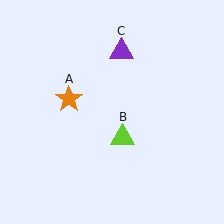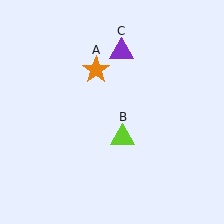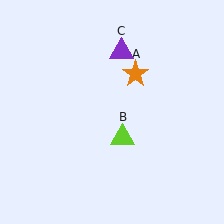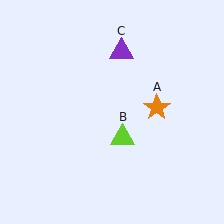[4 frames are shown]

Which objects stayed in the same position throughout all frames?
Lime triangle (object B) and purple triangle (object C) remained stationary.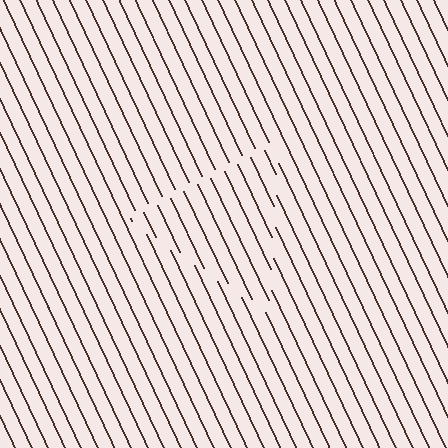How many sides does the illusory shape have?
3 sides — the line-ends trace a triangle.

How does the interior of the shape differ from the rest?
The interior of the shape contains the same grating, shifted by half a period — the contour is defined by the phase discontinuity where line-ends from the inner and outer gratings abut.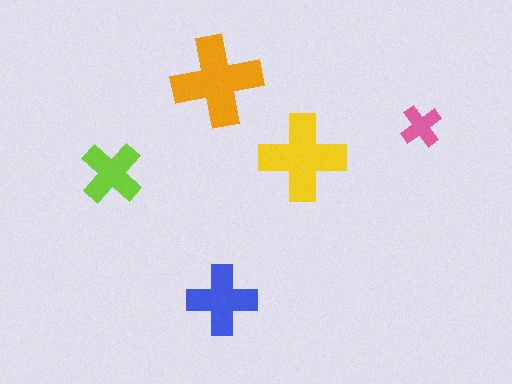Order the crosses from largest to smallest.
the orange one, the yellow one, the blue one, the lime one, the pink one.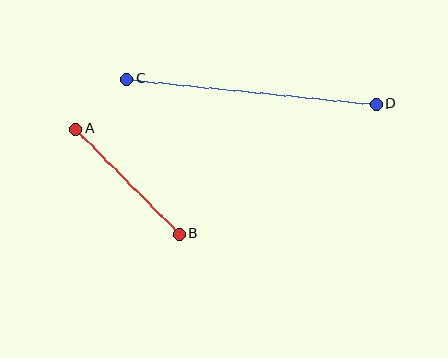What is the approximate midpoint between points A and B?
The midpoint is at approximately (128, 182) pixels.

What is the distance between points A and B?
The distance is approximately 148 pixels.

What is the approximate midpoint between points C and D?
The midpoint is at approximately (252, 92) pixels.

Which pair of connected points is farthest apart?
Points C and D are farthest apart.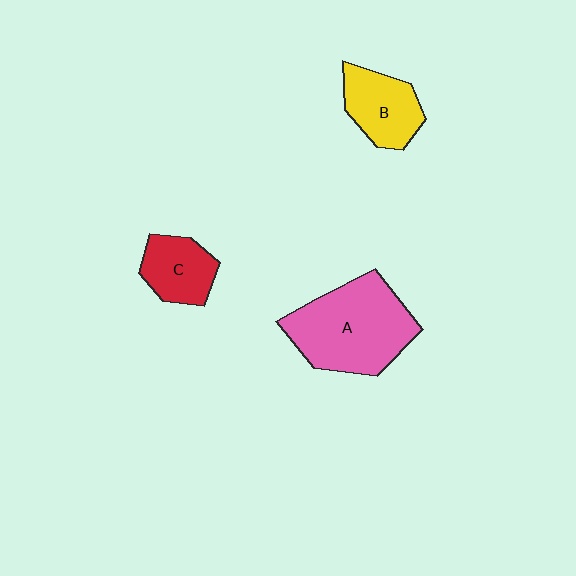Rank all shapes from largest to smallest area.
From largest to smallest: A (pink), B (yellow), C (red).